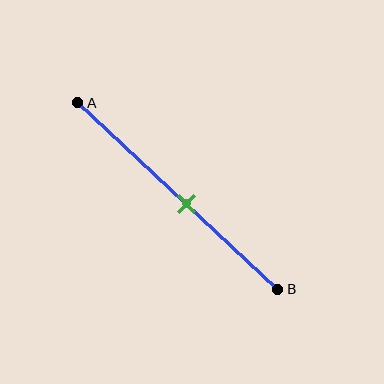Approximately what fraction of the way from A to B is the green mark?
The green mark is approximately 55% of the way from A to B.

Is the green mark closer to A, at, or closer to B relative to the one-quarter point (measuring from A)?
The green mark is closer to point B than the one-quarter point of segment AB.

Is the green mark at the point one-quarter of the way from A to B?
No, the mark is at about 55% from A, not at the 25% one-quarter point.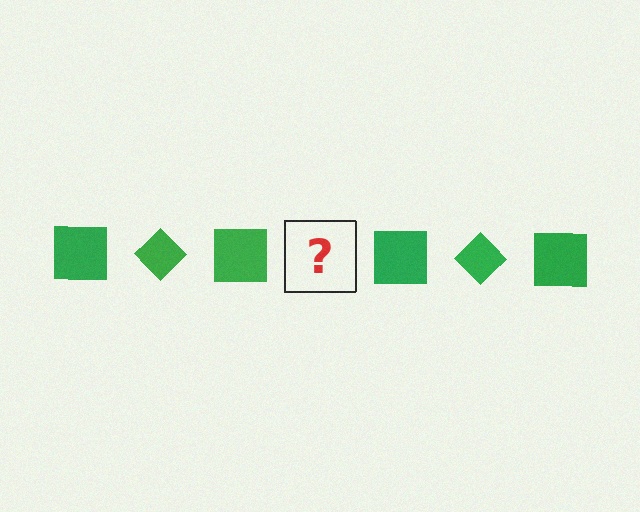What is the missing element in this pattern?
The missing element is a green diamond.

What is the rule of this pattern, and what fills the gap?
The rule is that the pattern cycles through square, diamond shapes in green. The gap should be filled with a green diamond.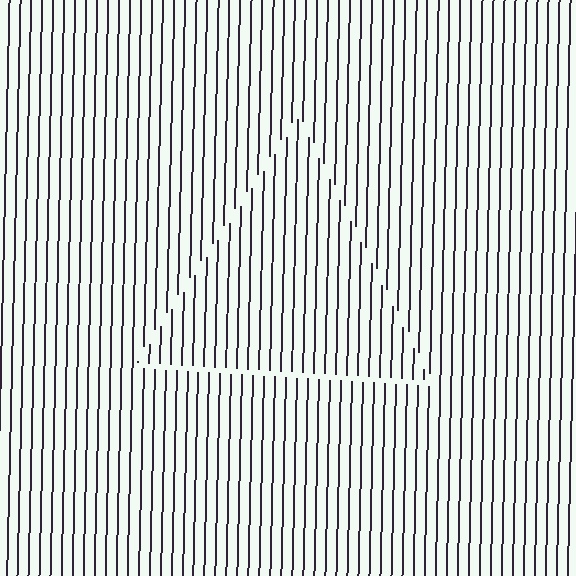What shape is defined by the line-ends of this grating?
An illusory triangle. The interior of the shape contains the same grating, shifted by half a period — the contour is defined by the phase discontinuity where line-ends from the inner and outer gratings abut.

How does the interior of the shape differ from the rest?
The interior of the shape contains the same grating, shifted by half a period — the contour is defined by the phase discontinuity where line-ends from the inner and outer gratings abut.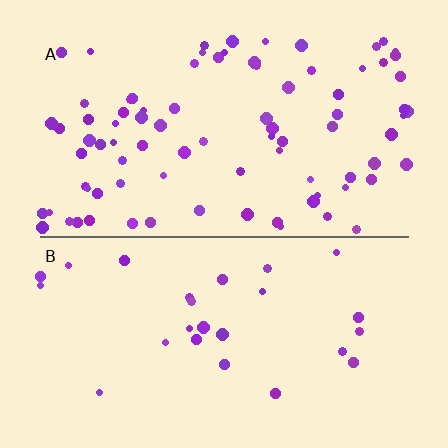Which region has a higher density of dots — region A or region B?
A (the top).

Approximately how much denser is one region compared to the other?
Approximately 3.2× — region A over region B.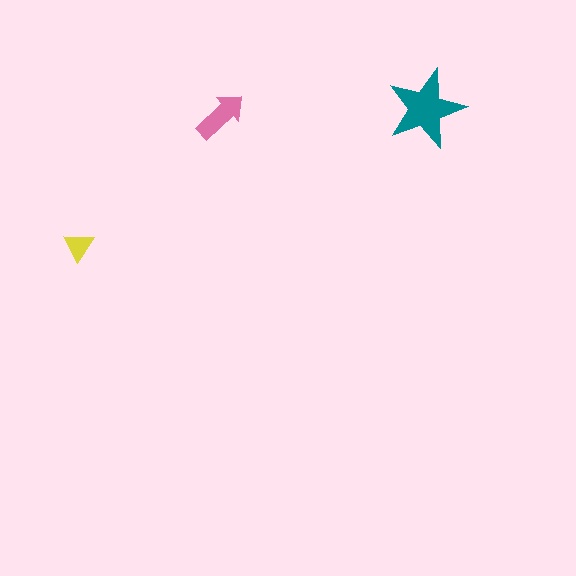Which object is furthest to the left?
The yellow triangle is leftmost.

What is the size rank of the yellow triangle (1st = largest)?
3rd.